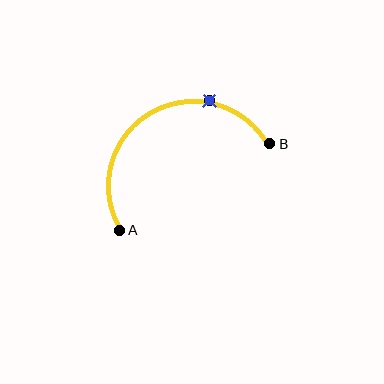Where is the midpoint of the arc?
The arc midpoint is the point on the curve farthest from the straight line joining A and B. It sits above that line.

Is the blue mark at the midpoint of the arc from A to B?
No. The blue mark lies on the arc but is closer to endpoint B. The arc midpoint would be at the point on the curve equidistant along the arc from both A and B.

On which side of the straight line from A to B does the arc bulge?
The arc bulges above the straight line connecting A and B.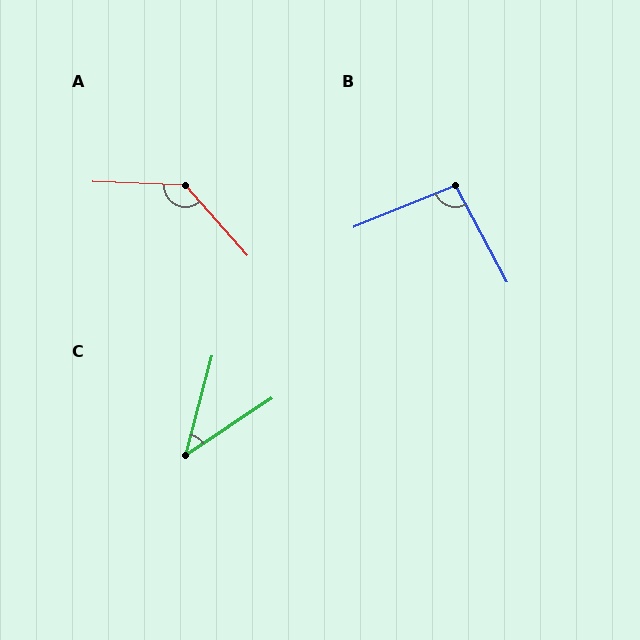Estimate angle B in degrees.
Approximately 96 degrees.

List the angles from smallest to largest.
C (42°), B (96°), A (134°).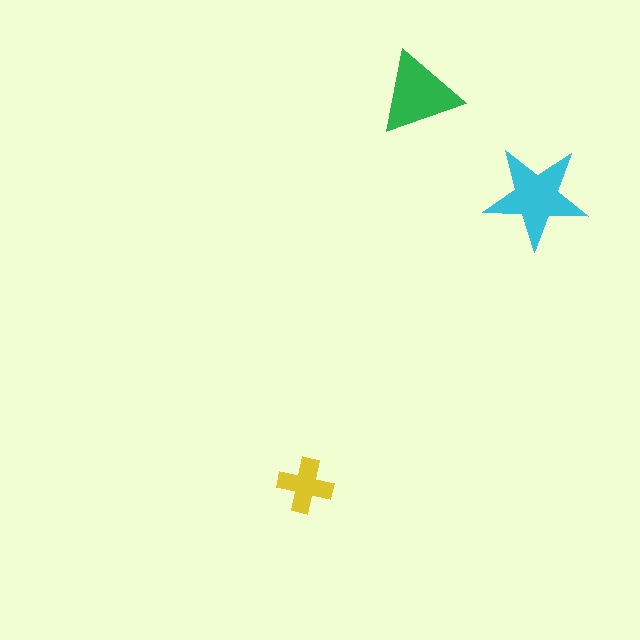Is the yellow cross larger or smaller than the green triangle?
Smaller.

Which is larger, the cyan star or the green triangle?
The cyan star.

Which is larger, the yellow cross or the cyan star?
The cyan star.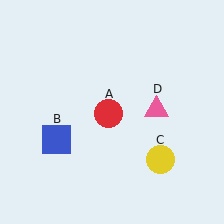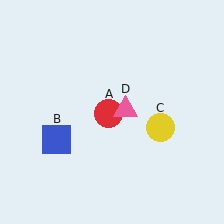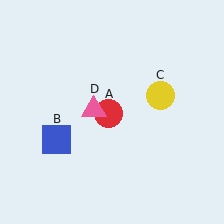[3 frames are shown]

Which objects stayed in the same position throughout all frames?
Red circle (object A) and blue square (object B) remained stationary.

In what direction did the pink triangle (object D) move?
The pink triangle (object D) moved left.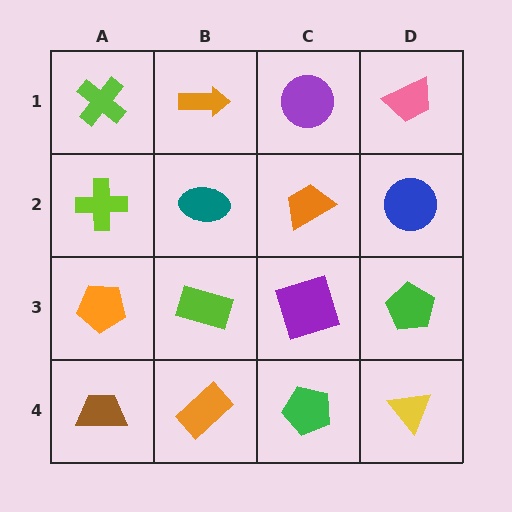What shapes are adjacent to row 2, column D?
A pink trapezoid (row 1, column D), a green pentagon (row 3, column D), an orange trapezoid (row 2, column C).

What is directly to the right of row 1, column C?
A pink trapezoid.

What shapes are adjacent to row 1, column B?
A teal ellipse (row 2, column B), a lime cross (row 1, column A), a purple circle (row 1, column C).